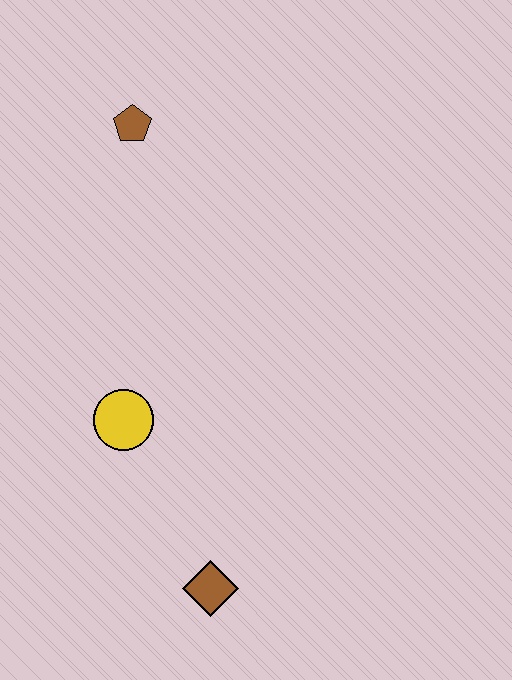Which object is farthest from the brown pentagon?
The brown diamond is farthest from the brown pentagon.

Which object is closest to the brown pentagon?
The yellow circle is closest to the brown pentagon.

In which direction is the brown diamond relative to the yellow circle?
The brown diamond is below the yellow circle.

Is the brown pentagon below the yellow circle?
No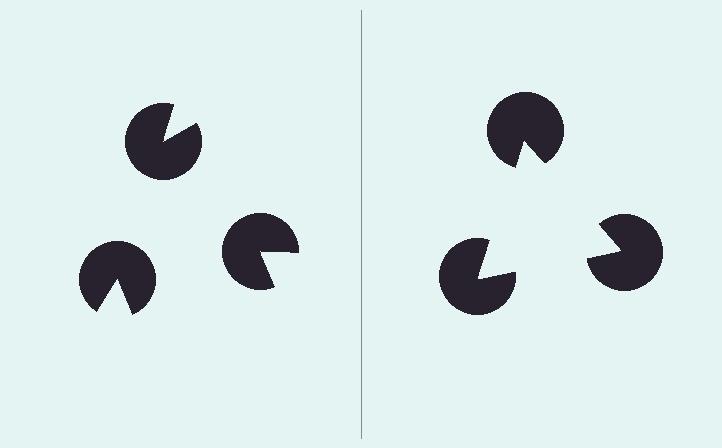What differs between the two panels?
The pac-man discs are positioned identically on both sides; only the wedge orientations differ. On the right they align to a triangle; on the left they are misaligned.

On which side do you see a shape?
An illusory triangle appears on the right side. On the left side the wedge cuts are rotated, so no coherent shape forms.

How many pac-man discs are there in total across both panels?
6 — 3 on each side.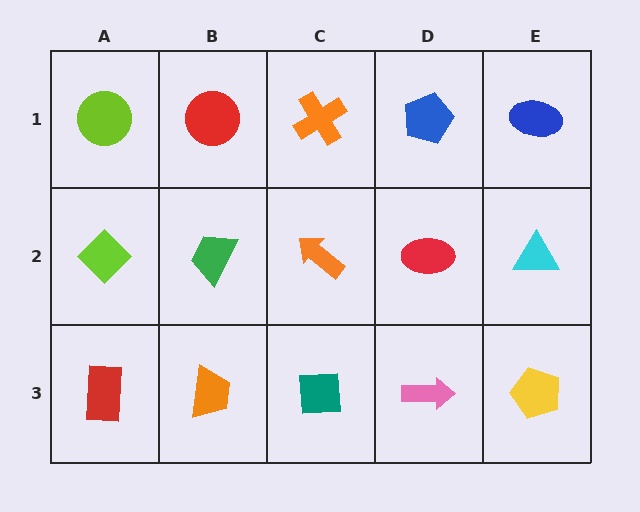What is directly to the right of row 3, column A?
An orange trapezoid.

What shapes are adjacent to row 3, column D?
A red ellipse (row 2, column D), a teal square (row 3, column C), a yellow pentagon (row 3, column E).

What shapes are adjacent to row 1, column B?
A green trapezoid (row 2, column B), a lime circle (row 1, column A), an orange cross (row 1, column C).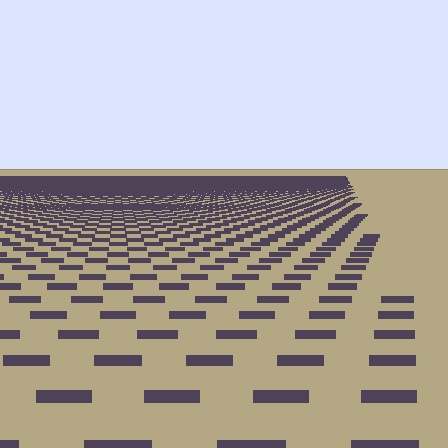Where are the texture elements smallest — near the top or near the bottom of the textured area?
Near the top.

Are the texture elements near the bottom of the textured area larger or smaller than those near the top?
Larger. Near the bottom, elements are closer to the viewer and appear at a bigger on-screen size.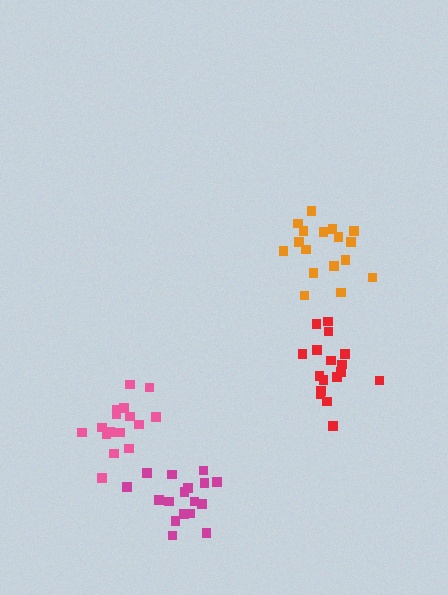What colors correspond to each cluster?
The clusters are colored: pink, red, magenta, orange.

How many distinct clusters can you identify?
There are 4 distinct clusters.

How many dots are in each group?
Group 1: 16 dots, Group 2: 17 dots, Group 3: 17 dots, Group 4: 17 dots (67 total).